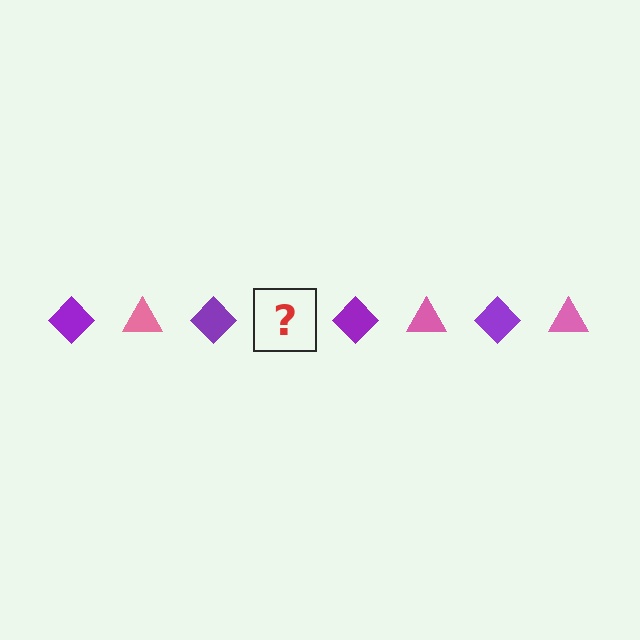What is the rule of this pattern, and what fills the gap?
The rule is that the pattern alternates between purple diamond and pink triangle. The gap should be filled with a pink triangle.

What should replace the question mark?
The question mark should be replaced with a pink triangle.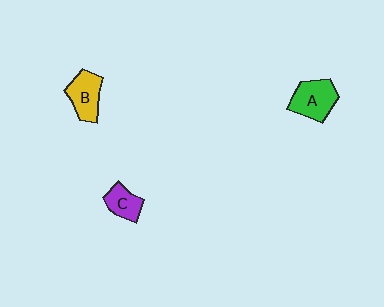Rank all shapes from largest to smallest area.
From largest to smallest: A (green), B (yellow), C (purple).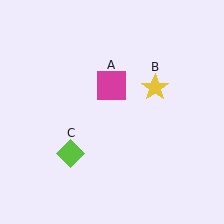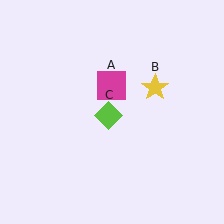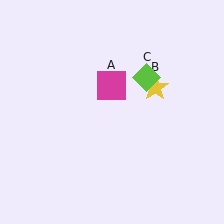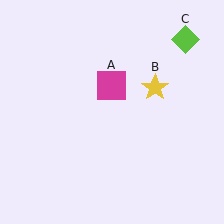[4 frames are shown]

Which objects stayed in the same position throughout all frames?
Magenta square (object A) and yellow star (object B) remained stationary.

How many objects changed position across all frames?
1 object changed position: lime diamond (object C).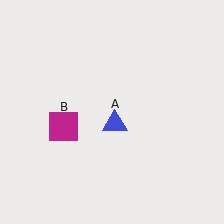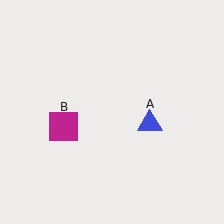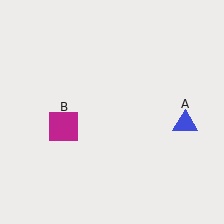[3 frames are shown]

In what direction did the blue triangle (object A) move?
The blue triangle (object A) moved right.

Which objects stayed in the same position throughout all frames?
Magenta square (object B) remained stationary.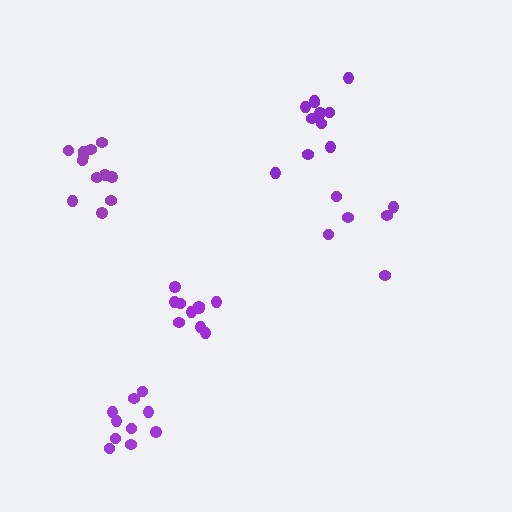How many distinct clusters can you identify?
There are 5 distinct clusters.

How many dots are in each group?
Group 1: 11 dots, Group 2: 10 dots, Group 3: 6 dots, Group 4: 12 dots, Group 5: 10 dots (49 total).